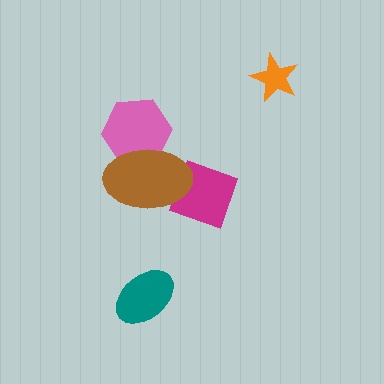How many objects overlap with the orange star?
0 objects overlap with the orange star.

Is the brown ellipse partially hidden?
No, no other shape covers it.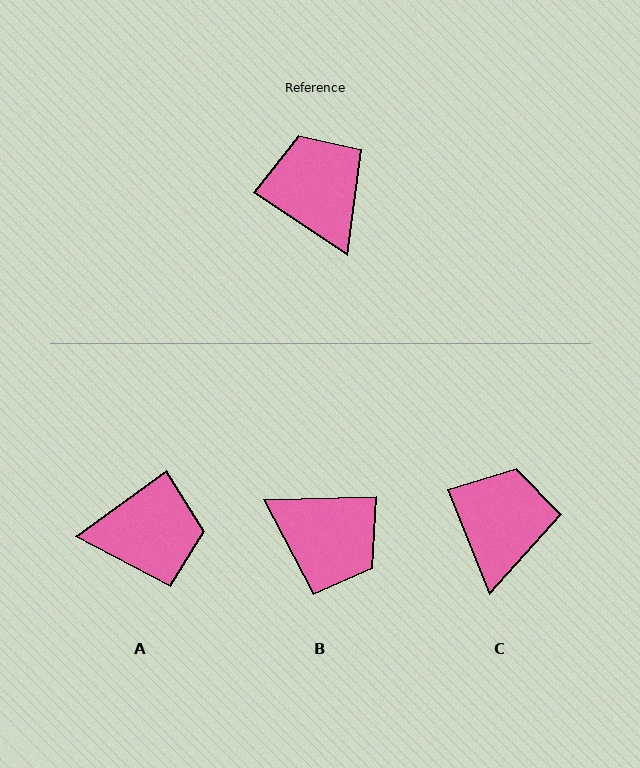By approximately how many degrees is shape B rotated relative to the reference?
Approximately 144 degrees clockwise.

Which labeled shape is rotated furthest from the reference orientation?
B, about 144 degrees away.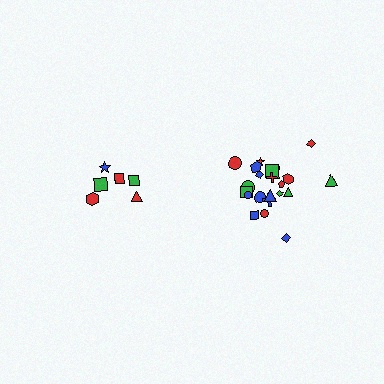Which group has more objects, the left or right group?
The right group.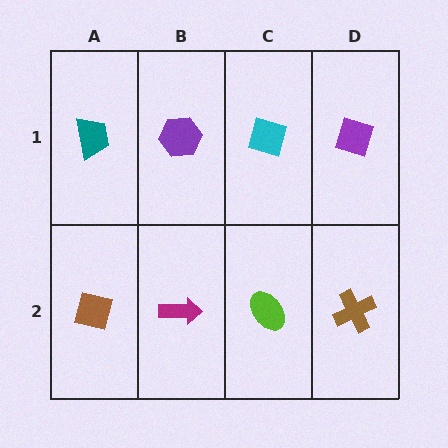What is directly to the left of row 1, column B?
A teal trapezoid.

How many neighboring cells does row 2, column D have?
2.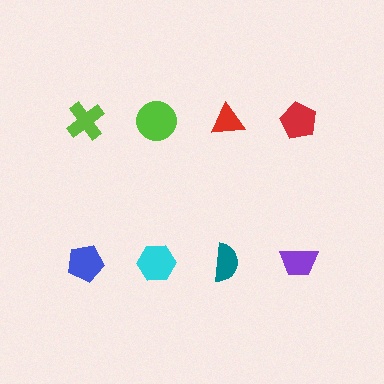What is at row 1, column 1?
A lime cross.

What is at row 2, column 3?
A teal semicircle.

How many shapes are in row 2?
4 shapes.